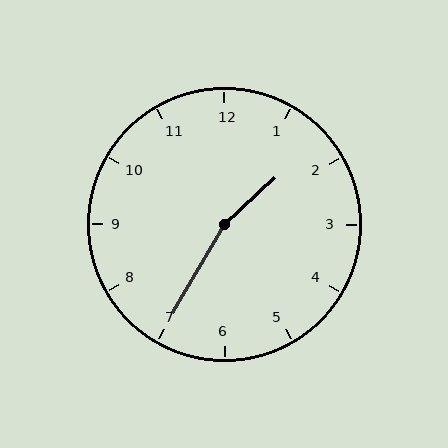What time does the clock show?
1:35.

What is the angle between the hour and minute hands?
Approximately 162 degrees.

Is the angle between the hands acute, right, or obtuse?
It is obtuse.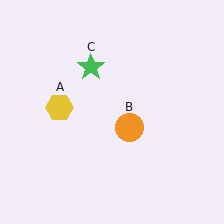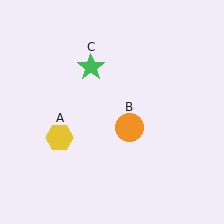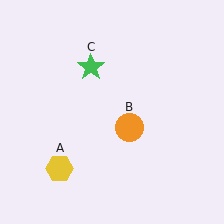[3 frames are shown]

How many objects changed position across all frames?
1 object changed position: yellow hexagon (object A).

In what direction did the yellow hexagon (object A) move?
The yellow hexagon (object A) moved down.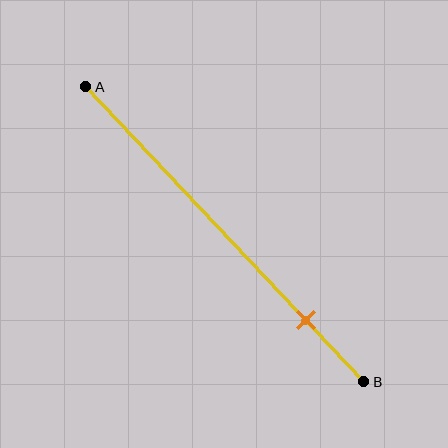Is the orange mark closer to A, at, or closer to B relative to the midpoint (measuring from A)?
The orange mark is closer to point B than the midpoint of segment AB.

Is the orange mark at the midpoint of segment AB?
No, the mark is at about 80% from A, not at the 50% midpoint.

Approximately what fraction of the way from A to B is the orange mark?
The orange mark is approximately 80% of the way from A to B.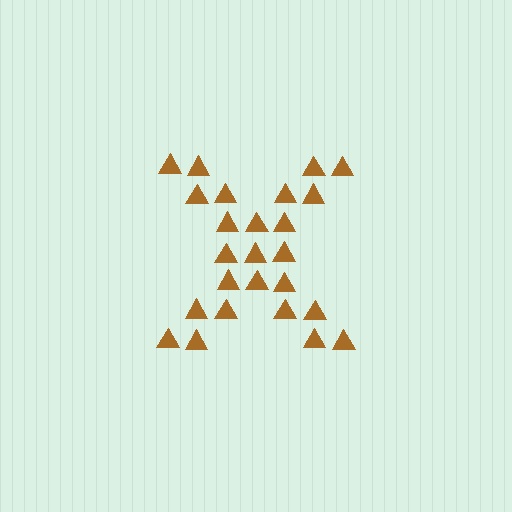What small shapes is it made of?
It is made of small triangles.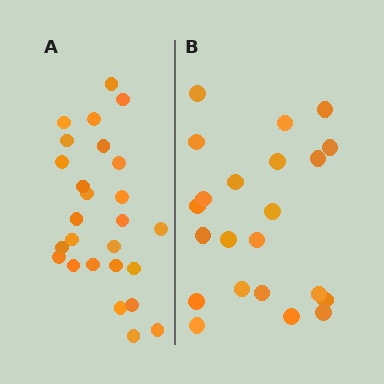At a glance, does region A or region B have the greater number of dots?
Region A (the left region) has more dots.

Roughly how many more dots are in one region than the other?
Region A has about 4 more dots than region B.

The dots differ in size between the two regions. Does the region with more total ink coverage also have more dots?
No. Region B has more total ink coverage because its dots are larger, but region A actually contains more individual dots. Total area can be misleading — the number of items is what matters here.